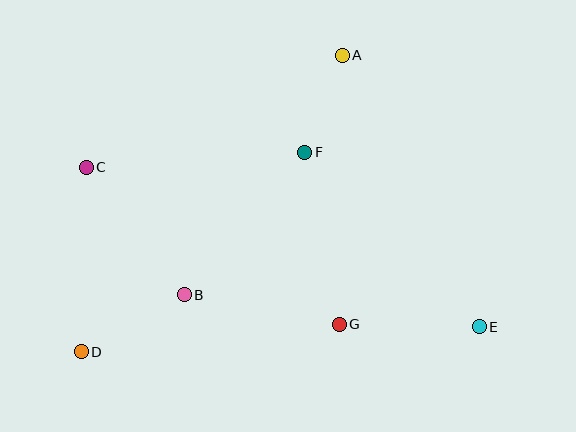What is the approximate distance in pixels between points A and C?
The distance between A and C is approximately 279 pixels.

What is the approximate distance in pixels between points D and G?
The distance between D and G is approximately 259 pixels.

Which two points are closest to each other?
Points A and F are closest to each other.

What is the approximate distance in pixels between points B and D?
The distance between B and D is approximately 118 pixels.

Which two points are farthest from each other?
Points C and E are farthest from each other.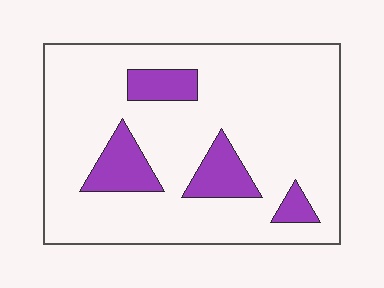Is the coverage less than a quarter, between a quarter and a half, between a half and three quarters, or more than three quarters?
Less than a quarter.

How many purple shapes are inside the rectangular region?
4.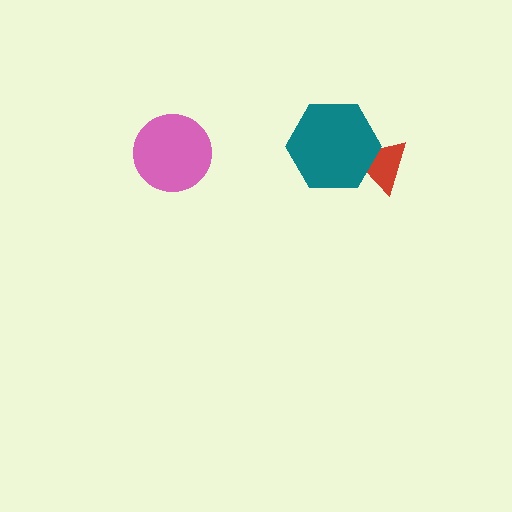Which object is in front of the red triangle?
The teal hexagon is in front of the red triangle.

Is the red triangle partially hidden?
Yes, it is partially covered by another shape.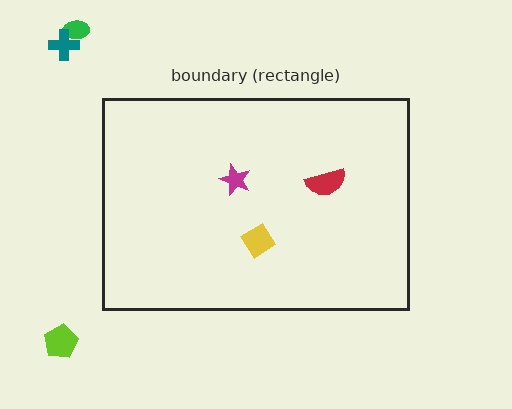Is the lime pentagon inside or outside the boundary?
Outside.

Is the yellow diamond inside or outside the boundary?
Inside.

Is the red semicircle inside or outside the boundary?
Inside.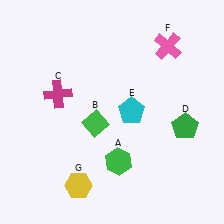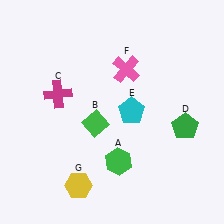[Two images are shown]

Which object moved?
The pink cross (F) moved left.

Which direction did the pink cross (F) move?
The pink cross (F) moved left.